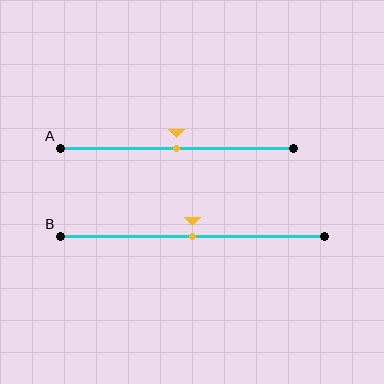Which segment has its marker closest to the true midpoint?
Segment A has its marker closest to the true midpoint.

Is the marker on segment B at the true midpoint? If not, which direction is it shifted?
Yes, the marker on segment B is at the true midpoint.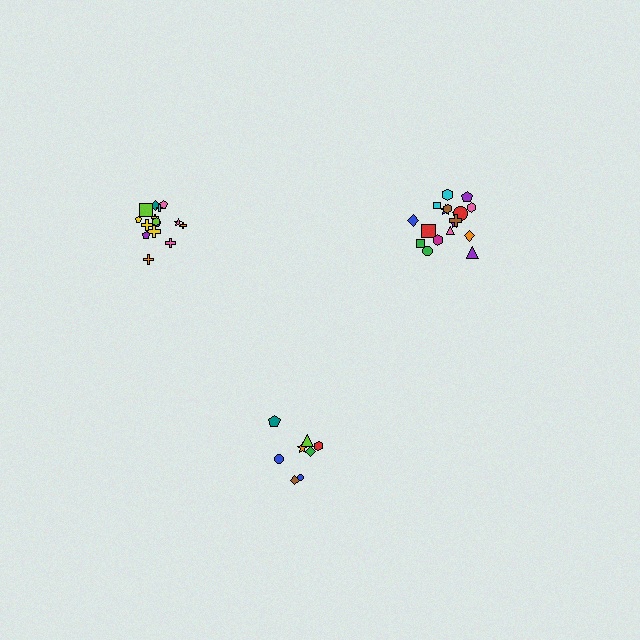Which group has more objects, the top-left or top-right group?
The top-right group.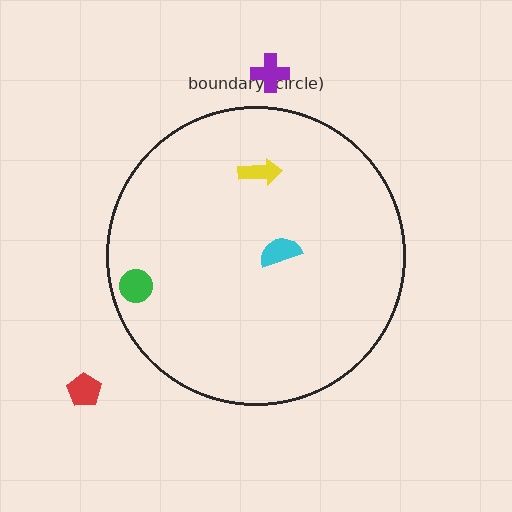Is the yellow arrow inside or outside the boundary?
Inside.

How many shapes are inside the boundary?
3 inside, 2 outside.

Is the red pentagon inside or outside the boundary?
Outside.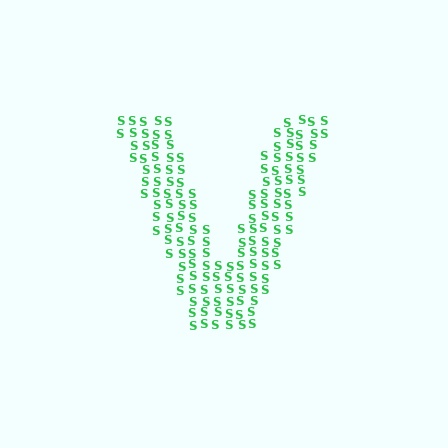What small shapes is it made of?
It is made of small letter S's.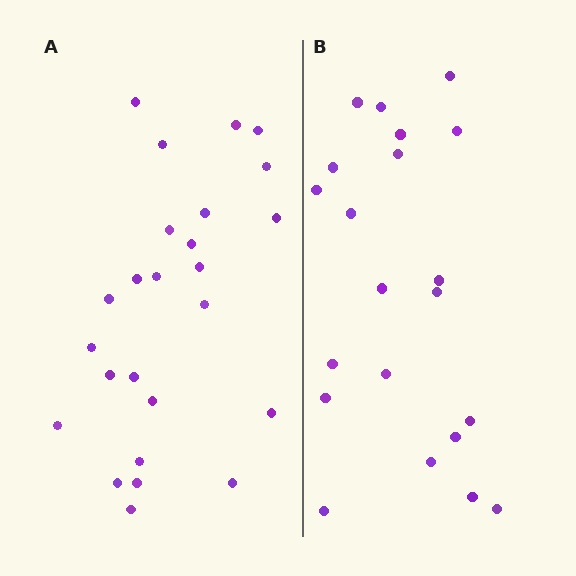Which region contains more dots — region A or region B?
Region A (the left region) has more dots.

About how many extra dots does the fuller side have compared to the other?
Region A has about 4 more dots than region B.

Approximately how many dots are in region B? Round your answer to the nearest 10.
About 20 dots. (The exact count is 21, which rounds to 20.)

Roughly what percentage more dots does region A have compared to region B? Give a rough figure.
About 20% more.